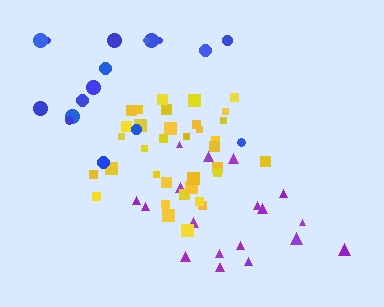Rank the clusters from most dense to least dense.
yellow, purple, blue.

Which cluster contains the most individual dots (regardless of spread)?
Yellow (35).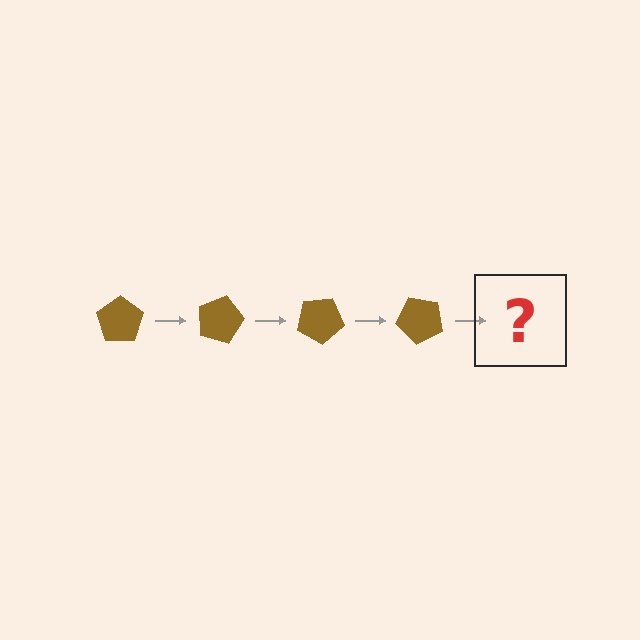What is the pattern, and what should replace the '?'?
The pattern is that the pentagon rotates 15 degrees each step. The '?' should be a brown pentagon rotated 60 degrees.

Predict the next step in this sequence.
The next step is a brown pentagon rotated 60 degrees.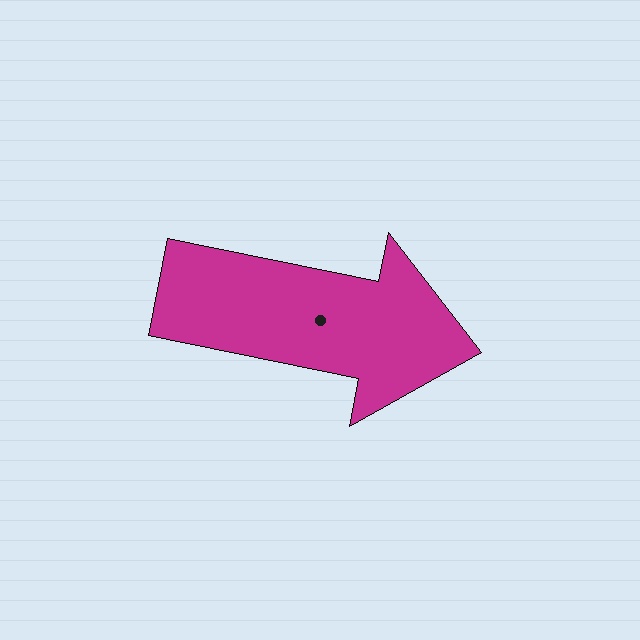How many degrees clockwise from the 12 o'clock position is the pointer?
Approximately 101 degrees.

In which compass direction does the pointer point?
East.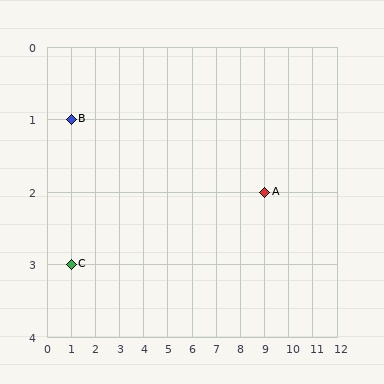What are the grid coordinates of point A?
Point A is at grid coordinates (9, 2).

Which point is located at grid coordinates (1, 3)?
Point C is at (1, 3).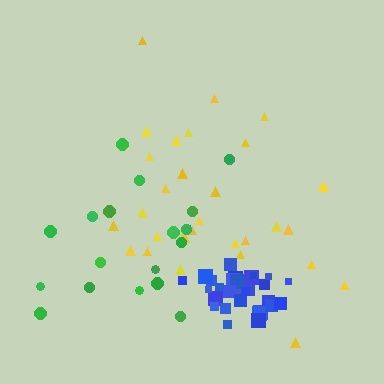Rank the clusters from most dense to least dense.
blue, yellow, green.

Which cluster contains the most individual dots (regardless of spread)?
Blue (31).